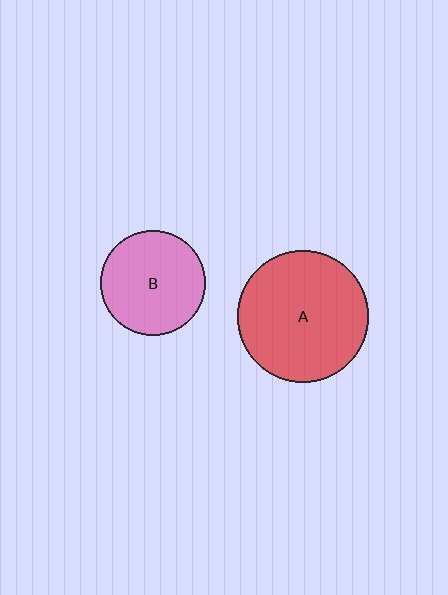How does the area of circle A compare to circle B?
Approximately 1.5 times.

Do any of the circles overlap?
No, none of the circles overlap.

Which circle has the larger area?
Circle A (red).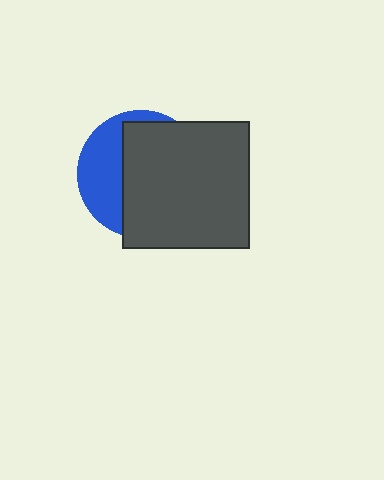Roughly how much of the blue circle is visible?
A small part of it is visible (roughly 35%).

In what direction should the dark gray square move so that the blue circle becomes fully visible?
The dark gray square should move right. That is the shortest direction to clear the overlap and leave the blue circle fully visible.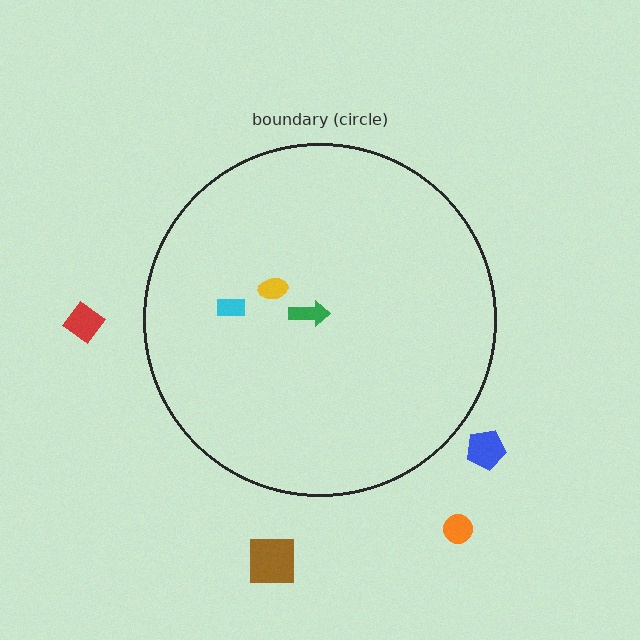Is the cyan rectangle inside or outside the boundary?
Inside.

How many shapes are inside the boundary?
3 inside, 4 outside.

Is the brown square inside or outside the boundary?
Outside.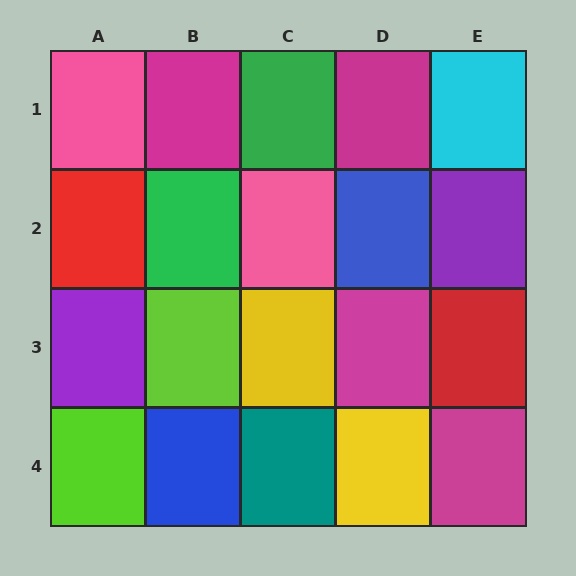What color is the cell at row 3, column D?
Magenta.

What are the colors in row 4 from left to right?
Lime, blue, teal, yellow, magenta.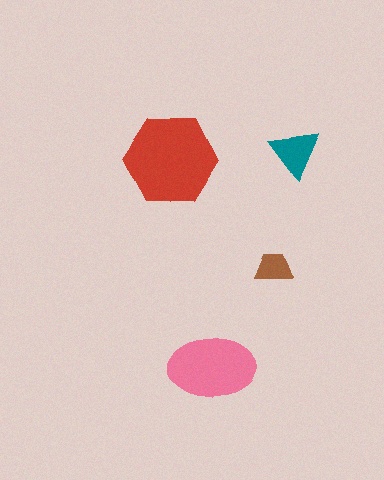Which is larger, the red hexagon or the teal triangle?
The red hexagon.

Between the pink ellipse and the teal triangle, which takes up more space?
The pink ellipse.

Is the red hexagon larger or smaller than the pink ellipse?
Larger.